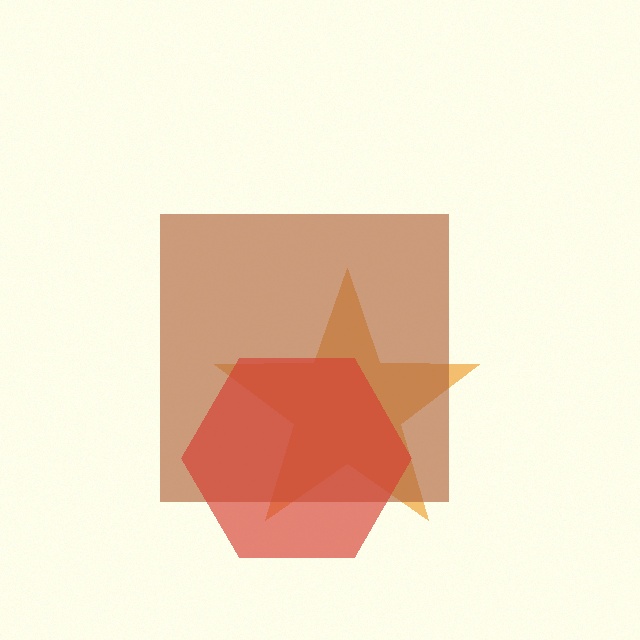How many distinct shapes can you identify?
There are 3 distinct shapes: an orange star, a brown square, a red hexagon.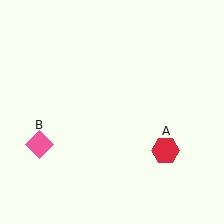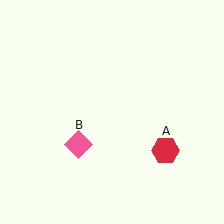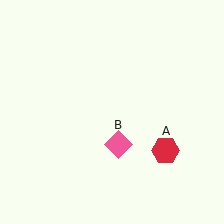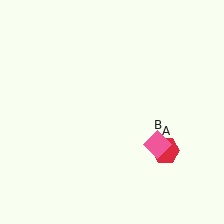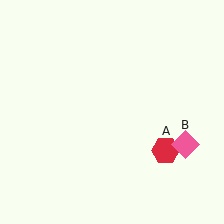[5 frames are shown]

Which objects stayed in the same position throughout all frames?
Red hexagon (object A) remained stationary.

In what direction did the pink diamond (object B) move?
The pink diamond (object B) moved right.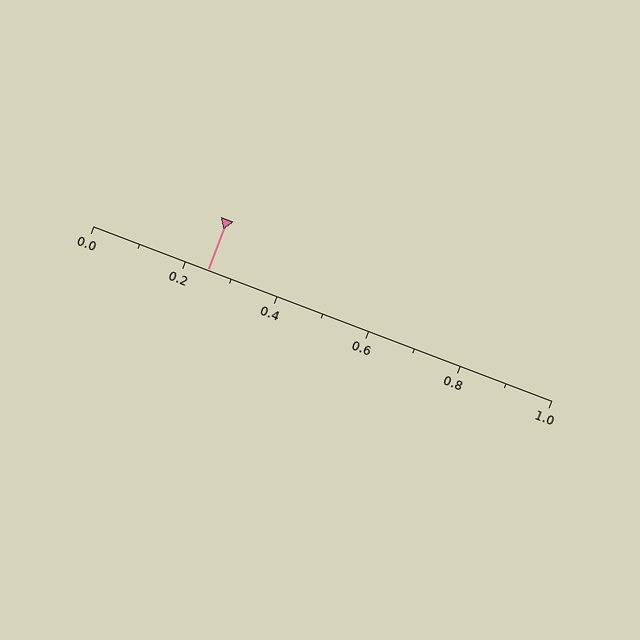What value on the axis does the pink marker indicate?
The marker indicates approximately 0.25.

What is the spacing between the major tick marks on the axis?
The major ticks are spaced 0.2 apart.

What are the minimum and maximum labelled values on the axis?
The axis runs from 0.0 to 1.0.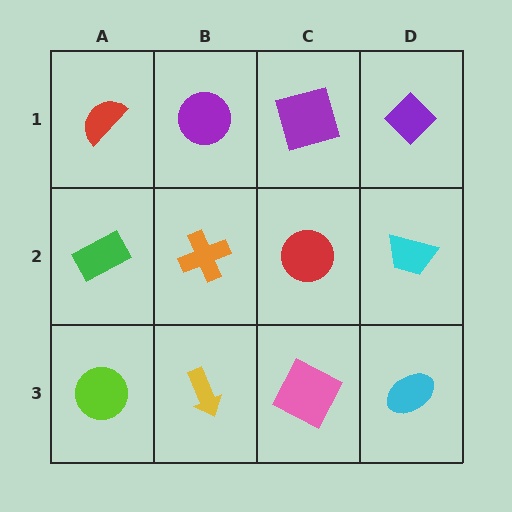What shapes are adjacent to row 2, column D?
A purple diamond (row 1, column D), a cyan ellipse (row 3, column D), a red circle (row 2, column C).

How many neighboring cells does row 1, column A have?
2.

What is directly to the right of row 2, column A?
An orange cross.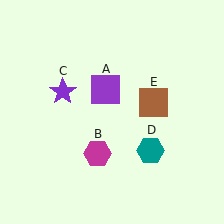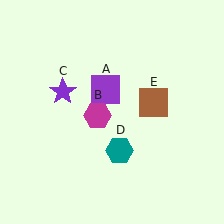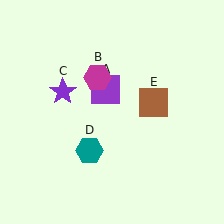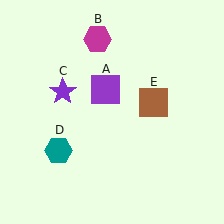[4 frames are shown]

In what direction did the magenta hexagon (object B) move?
The magenta hexagon (object B) moved up.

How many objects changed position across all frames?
2 objects changed position: magenta hexagon (object B), teal hexagon (object D).